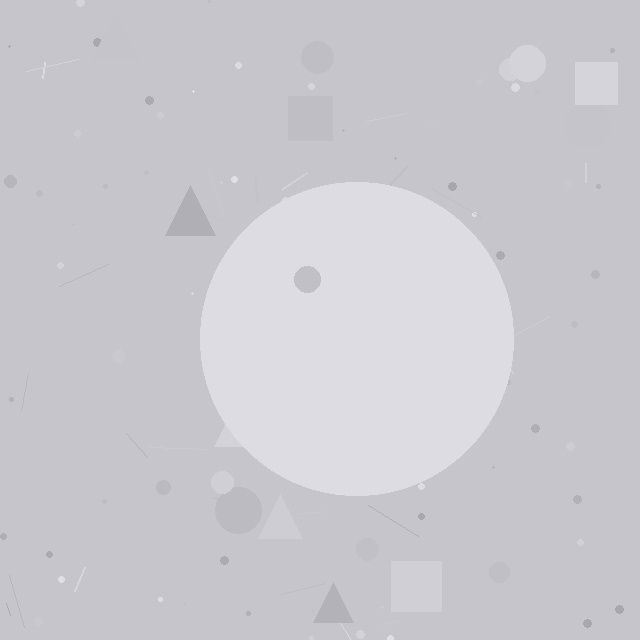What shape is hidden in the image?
A circle is hidden in the image.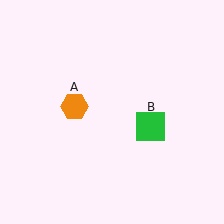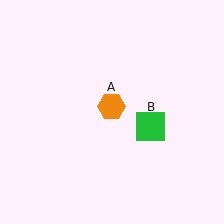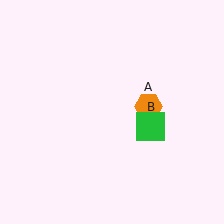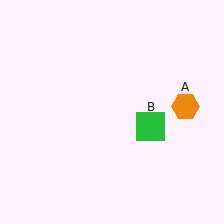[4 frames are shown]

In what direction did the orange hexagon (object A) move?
The orange hexagon (object A) moved right.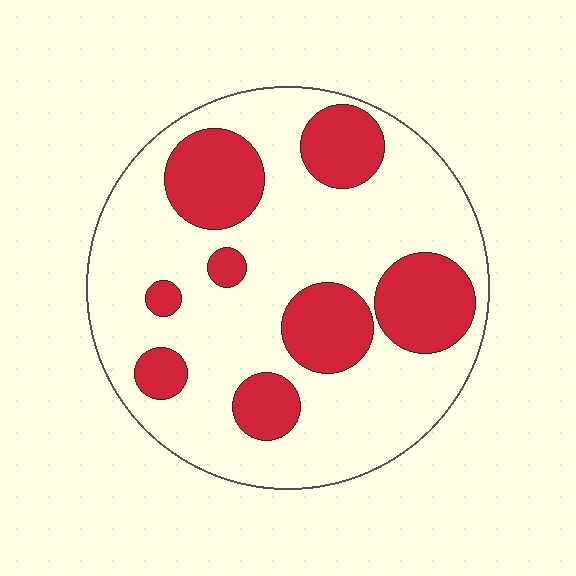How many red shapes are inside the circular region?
8.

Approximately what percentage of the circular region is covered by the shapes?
Approximately 30%.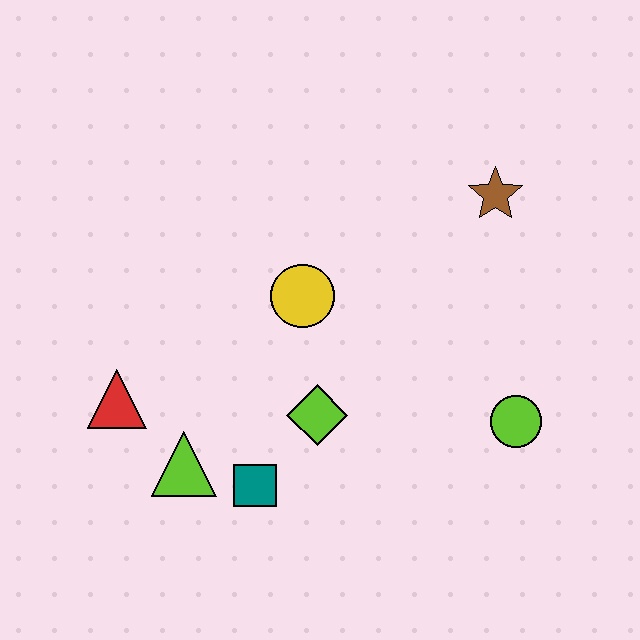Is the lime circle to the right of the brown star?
Yes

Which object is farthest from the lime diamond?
The brown star is farthest from the lime diamond.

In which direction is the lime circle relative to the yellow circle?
The lime circle is to the right of the yellow circle.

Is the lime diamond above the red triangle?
No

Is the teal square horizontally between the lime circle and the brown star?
No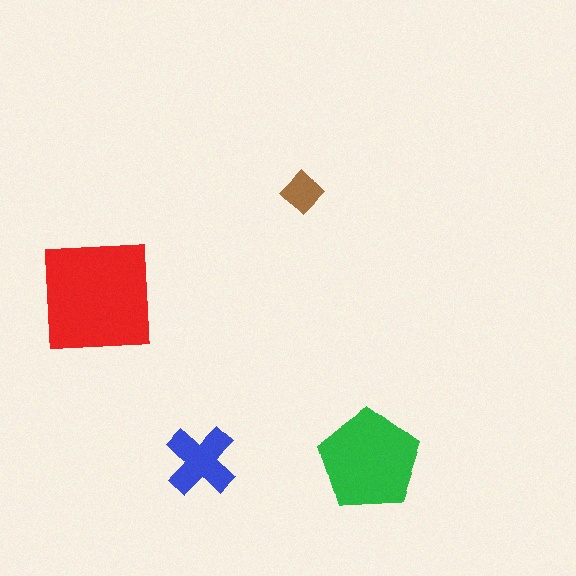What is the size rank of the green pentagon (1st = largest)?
2nd.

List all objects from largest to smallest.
The red square, the green pentagon, the blue cross, the brown diamond.